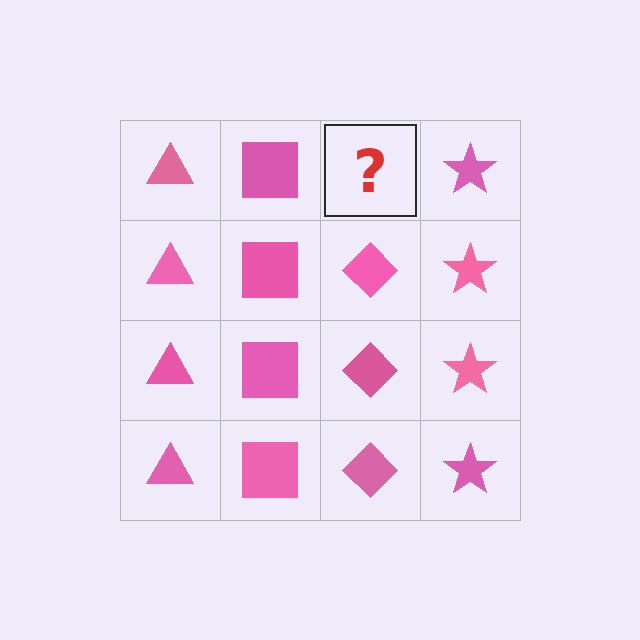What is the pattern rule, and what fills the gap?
The rule is that each column has a consistent shape. The gap should be filled with a pink diamond.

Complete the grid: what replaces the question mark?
The question mark should be replaced with a pink diamond.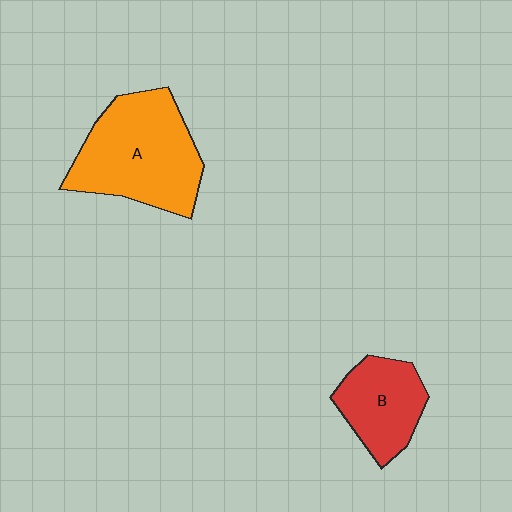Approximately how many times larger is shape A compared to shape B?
Approximately 1.7 times.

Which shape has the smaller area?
Shape B (red).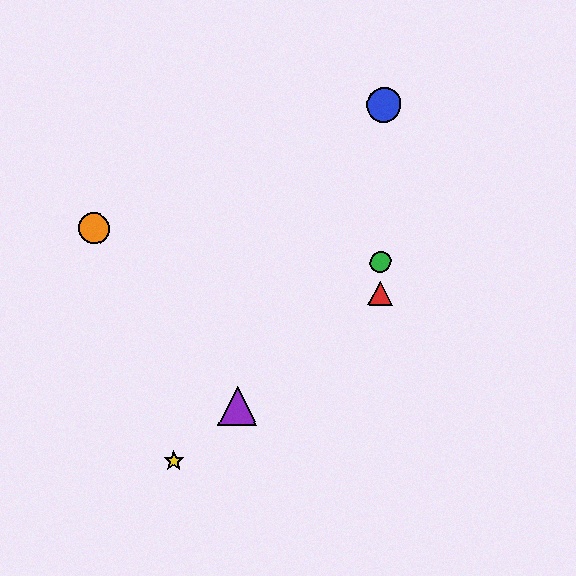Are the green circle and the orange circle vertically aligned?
No, the green circle is at x≈381 and the orange circle is at x≈94.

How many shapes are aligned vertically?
3 shapes (the red triangle, the blue circle, the green circle) are aligned vertically.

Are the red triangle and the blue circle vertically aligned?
Yes, both are at x≈380.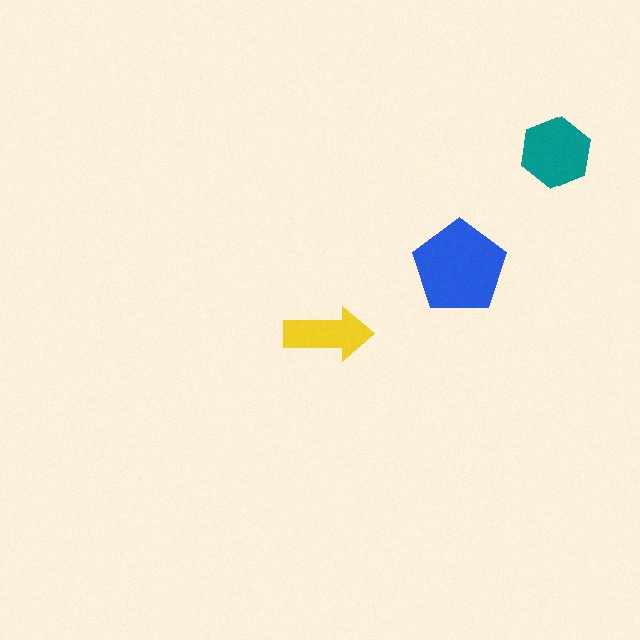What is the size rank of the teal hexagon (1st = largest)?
2nd.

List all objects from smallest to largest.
The yellow arrow, the teal hexagon, the blue pentagon.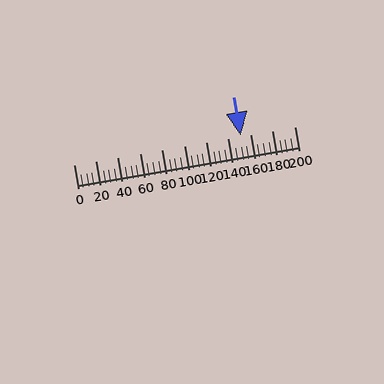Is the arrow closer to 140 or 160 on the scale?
The arrow is closer to 160.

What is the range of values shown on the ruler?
The ruler shows values from 0 to 200.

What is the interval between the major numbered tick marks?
The major tick marks are spaced 20 units apart.